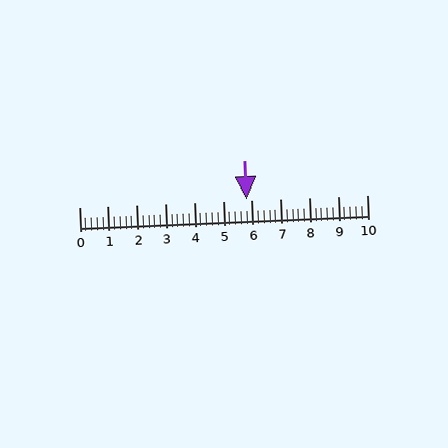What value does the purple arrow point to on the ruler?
The purple arrow points to approximately 5.8.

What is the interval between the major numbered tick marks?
The major tick marks are spaced 1 units apart.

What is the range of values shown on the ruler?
The ruler shows values from 0 to 10.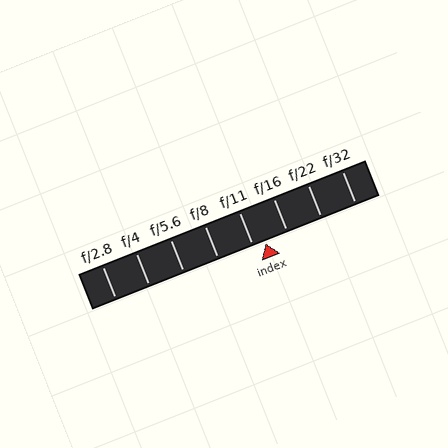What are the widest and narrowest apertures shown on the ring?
The widest aperture shown is f/2.8 and the narrowest is f/32.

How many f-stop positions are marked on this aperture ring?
There are 8 f-stop positions marked.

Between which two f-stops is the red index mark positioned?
The index mark is between f/11 and f/16.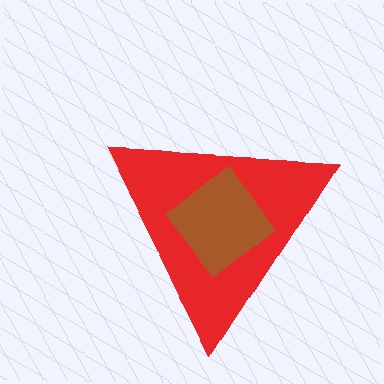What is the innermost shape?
The brown diamond.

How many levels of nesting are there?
2.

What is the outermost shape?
The red triangle.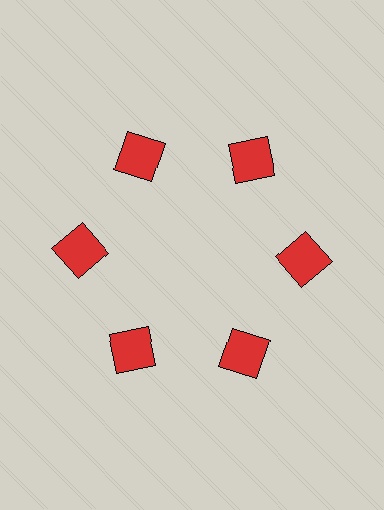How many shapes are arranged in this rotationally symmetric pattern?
There are 6 shapes, arranged in 6 groups of 1.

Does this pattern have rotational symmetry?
Yes, this pattern has 6-fold rotational symmetry. It looks the same after rotating 60 degrees around the center.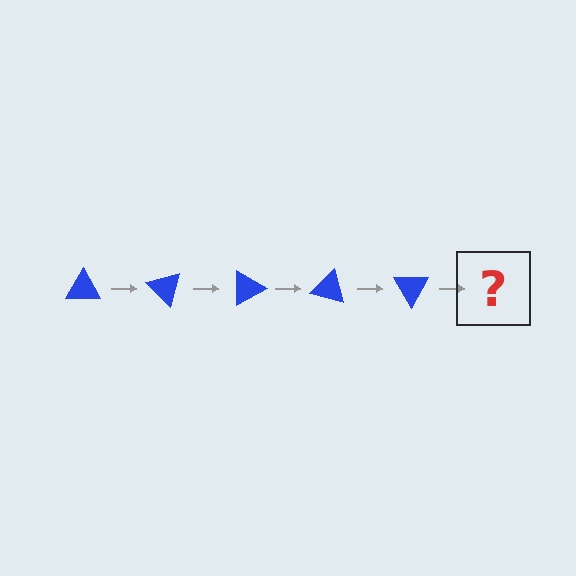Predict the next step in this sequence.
The next step is a blue triangle rotated 225 degrees.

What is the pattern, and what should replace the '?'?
The pattern is that the triangle rotates 45 degrees each step. The '?' should be a blue triangle rotated 225 degrees.